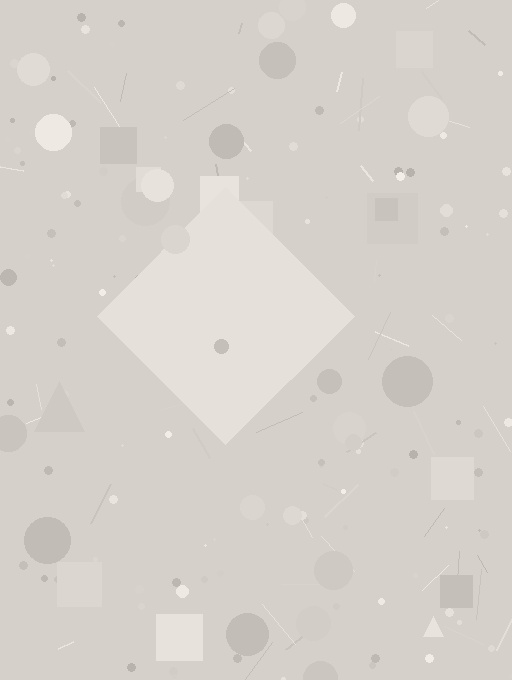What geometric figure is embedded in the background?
A diamond is embedded in the background.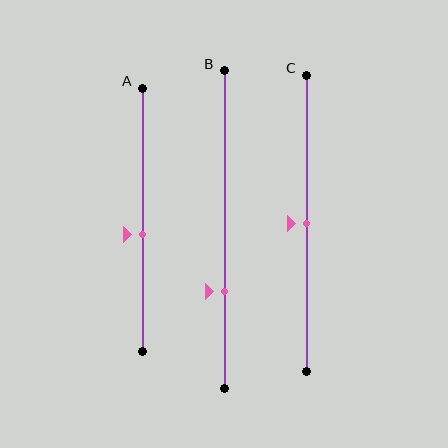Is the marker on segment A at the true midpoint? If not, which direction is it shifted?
No, the marker on segment A is shifted downward by about 5% of the segment length.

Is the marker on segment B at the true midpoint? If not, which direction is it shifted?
No, the marker on segment B is shifted downward by about 19% of the segment length.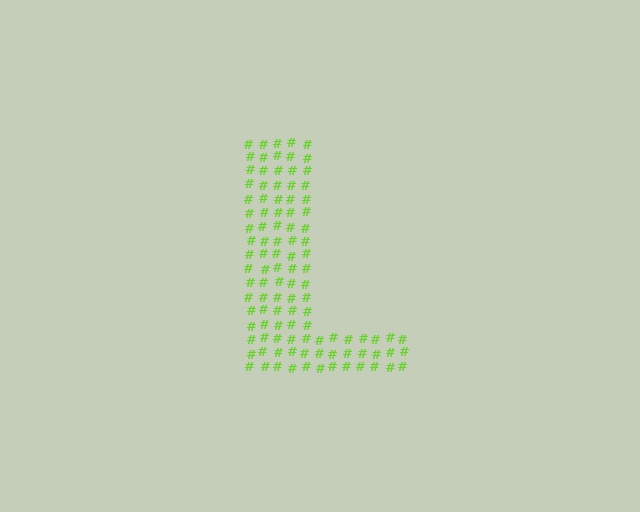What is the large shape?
The large shape is the letter L.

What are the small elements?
The small elements are hash symbols.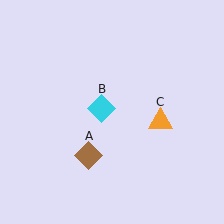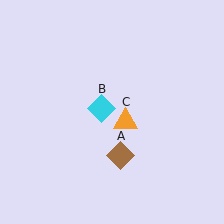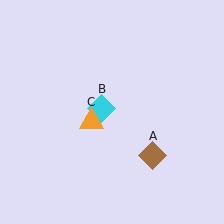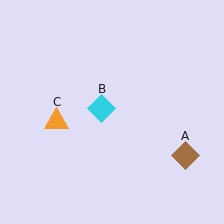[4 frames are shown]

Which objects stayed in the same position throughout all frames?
Cyan diamond (object B) remained stationary.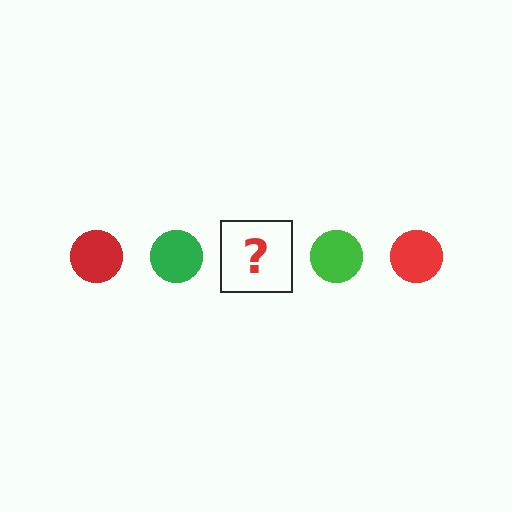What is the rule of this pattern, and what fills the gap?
The rule is that the pattern cycles through red, green circles. The gap should be filled with a red circle.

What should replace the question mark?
The question mark should be replaced with a red circle.